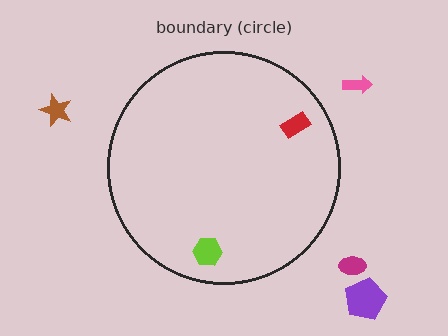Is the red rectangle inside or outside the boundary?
Inside.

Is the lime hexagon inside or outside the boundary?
Inside.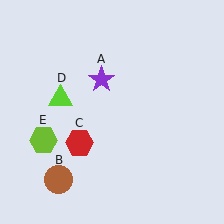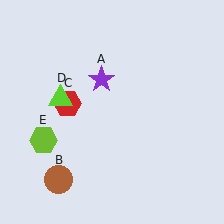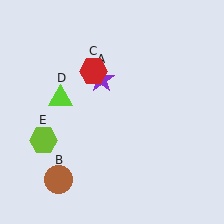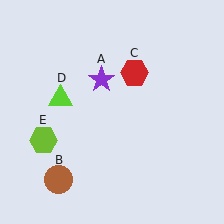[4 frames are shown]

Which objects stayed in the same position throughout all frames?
Purple star (object A) and brown circle (object B) and lime triangle (object D) and lime hexagon (object E) remained stationary.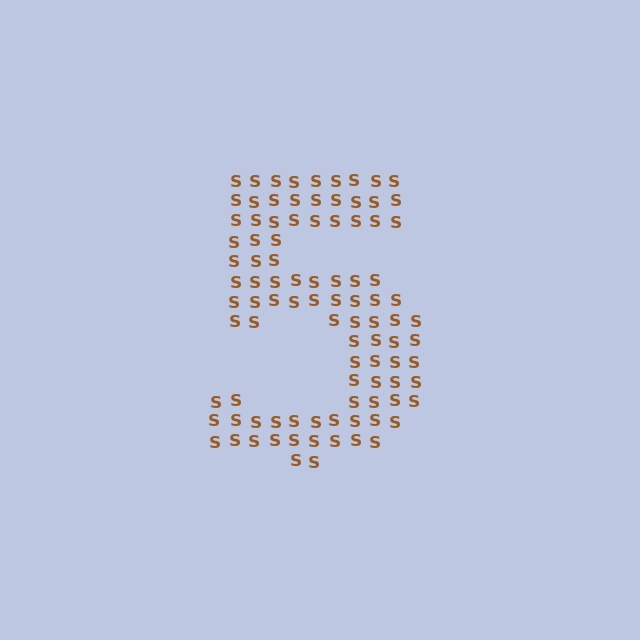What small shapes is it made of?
It is made of small letter S's.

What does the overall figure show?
The overall figure shows the digit 5.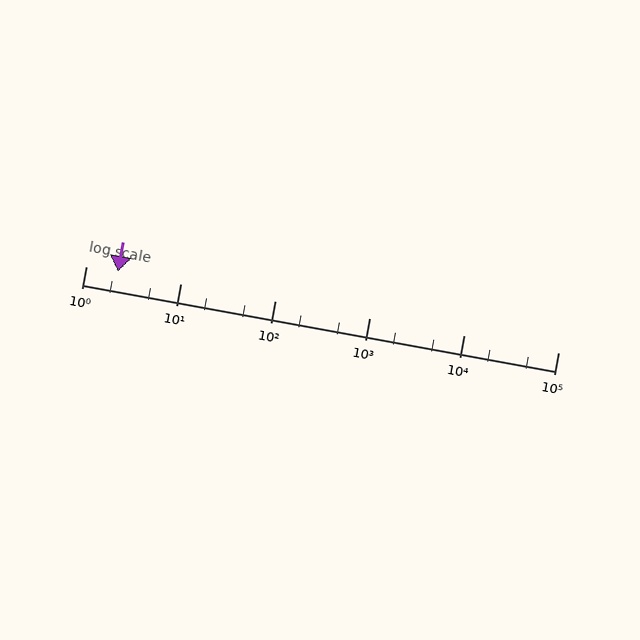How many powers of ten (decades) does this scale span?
The scale spans 5 decades, from 1 to 100000.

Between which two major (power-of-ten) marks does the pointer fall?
The pointer is between 1 and 10.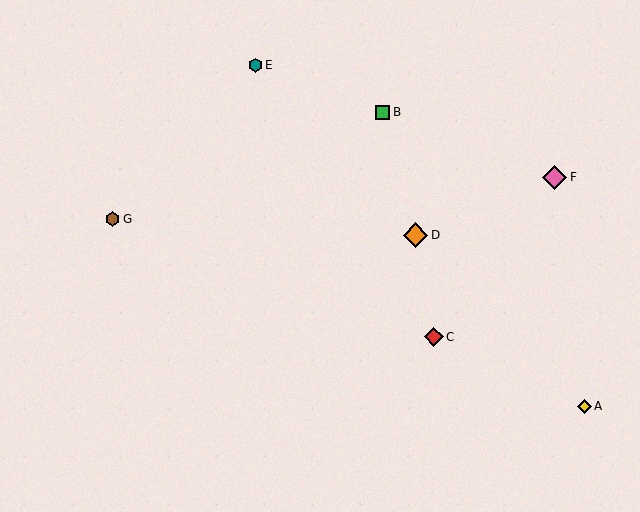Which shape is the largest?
The orange diamond (labeled D) is the largest.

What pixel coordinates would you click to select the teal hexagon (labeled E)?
Click at (255, 65) to select the teal hexagon E.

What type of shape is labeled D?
Shape D is an orange diamond.